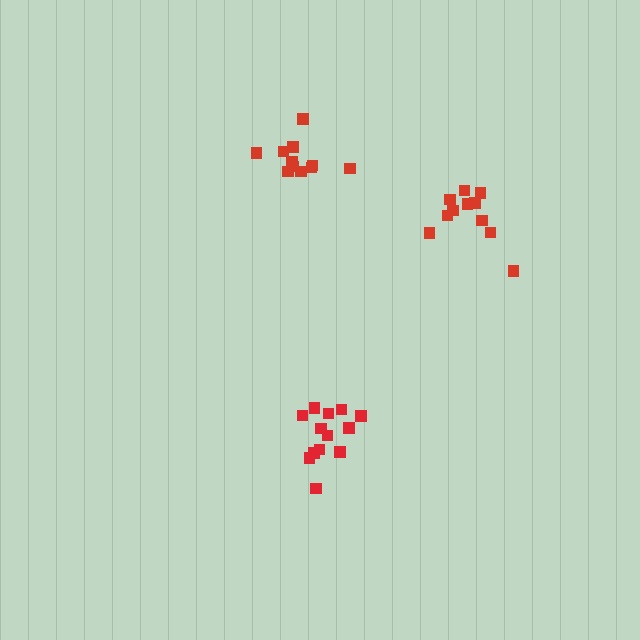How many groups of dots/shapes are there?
There are 3 groups.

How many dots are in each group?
Group 1: 11 dots, Group 2: 13 dots, Group 3: 11 dots (35 total).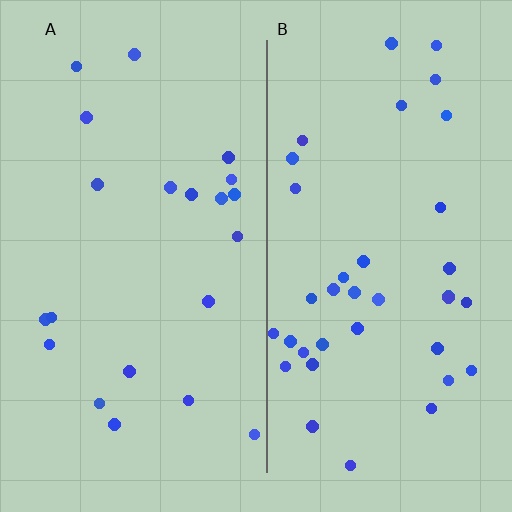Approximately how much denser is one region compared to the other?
Approximately 1.8× — region B over region A.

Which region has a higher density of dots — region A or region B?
B (the right).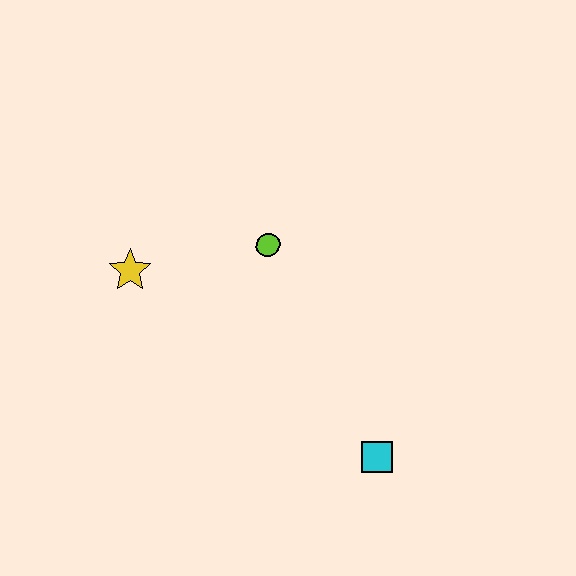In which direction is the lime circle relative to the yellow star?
The lime circle is to the right of the yellow star.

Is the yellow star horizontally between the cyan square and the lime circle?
No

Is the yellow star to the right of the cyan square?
No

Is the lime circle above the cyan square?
Yes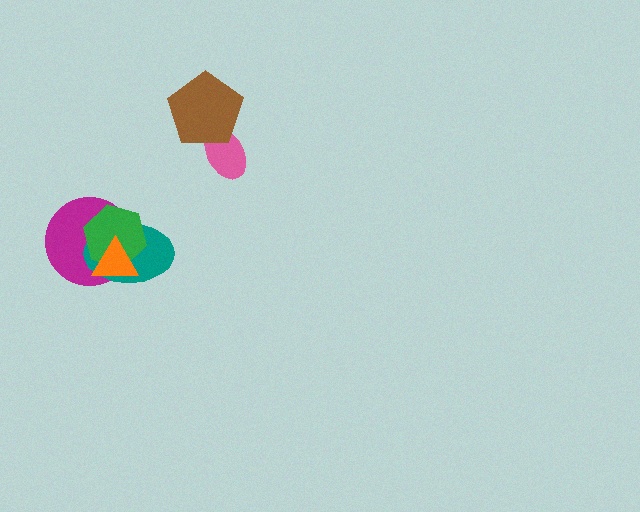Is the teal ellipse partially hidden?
Yes, it is partially covered by another shape.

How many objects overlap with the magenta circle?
3 objects overlap with the magenta circle.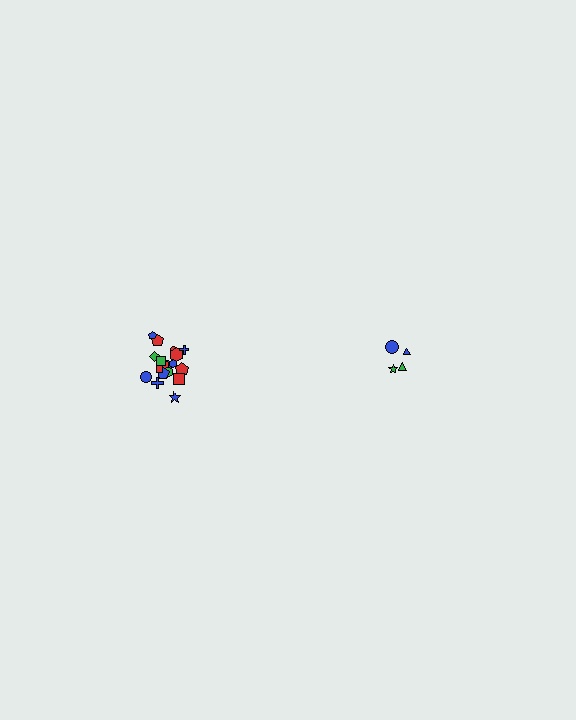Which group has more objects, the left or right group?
The left group.